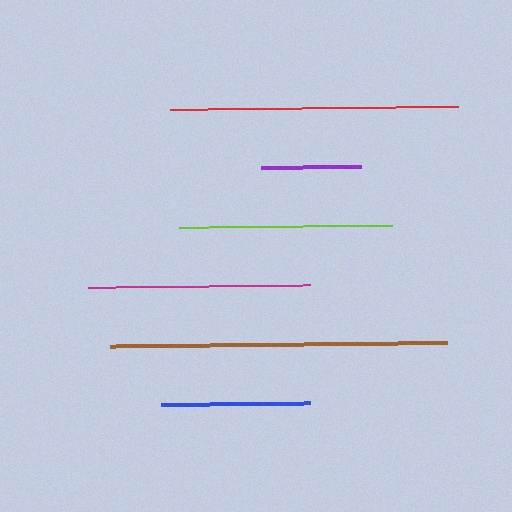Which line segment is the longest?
The brown line is the longest at approximately 337 pixels.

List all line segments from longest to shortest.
From longest to shortest: brown, red, magenta, lime, blue, purple.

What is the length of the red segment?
The red segment is approximately 288 pixels long.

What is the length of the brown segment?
The brown segment is approximately 337 pixels long.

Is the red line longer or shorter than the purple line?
The red line is longer than the purple line.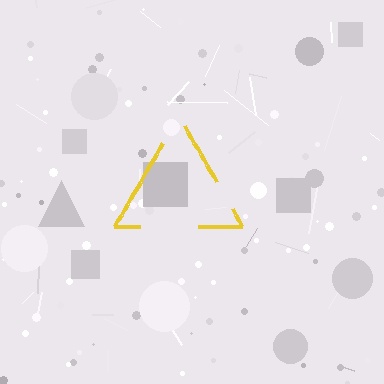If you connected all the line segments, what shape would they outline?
They would outline a triangle.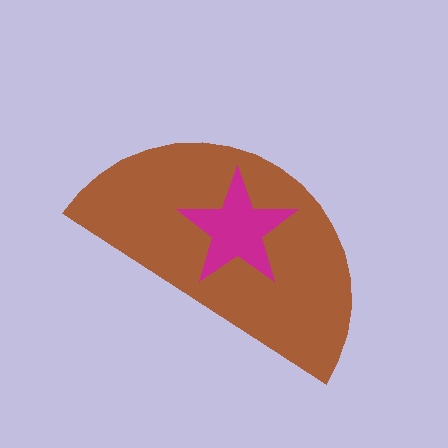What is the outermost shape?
The brown semicircle.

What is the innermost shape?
The magenta star.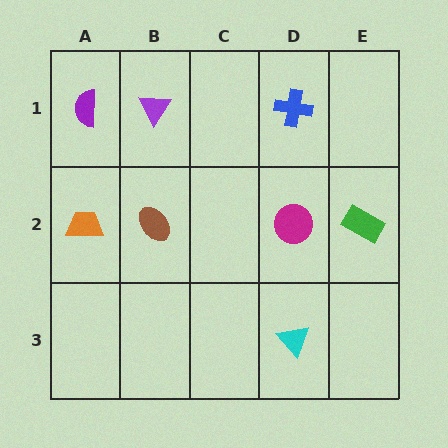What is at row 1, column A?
A purple semicircle.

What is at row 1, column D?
A blue cross.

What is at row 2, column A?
An orange trapezoid.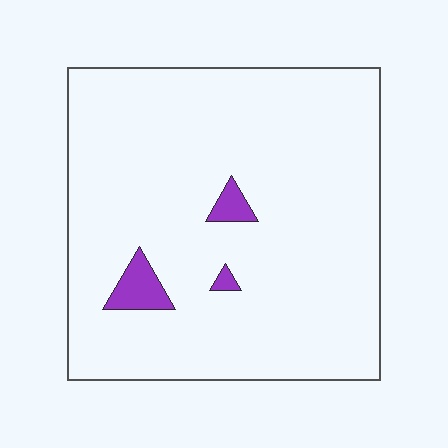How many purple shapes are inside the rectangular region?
3.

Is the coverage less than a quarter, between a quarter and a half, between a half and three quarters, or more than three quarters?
Less than a quarter.